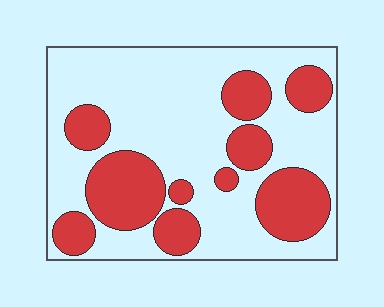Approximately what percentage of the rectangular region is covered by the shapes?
Approximately 35%.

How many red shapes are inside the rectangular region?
10.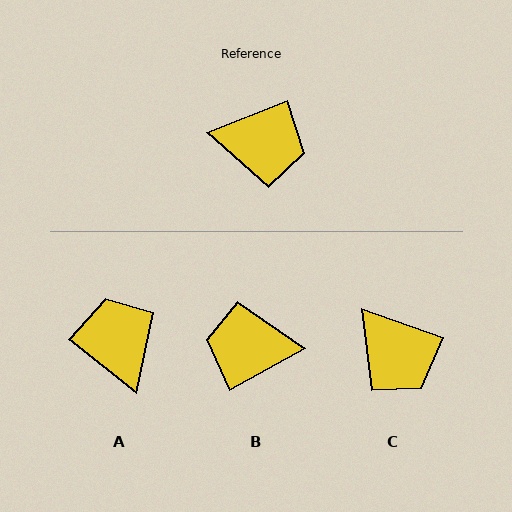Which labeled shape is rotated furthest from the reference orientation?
B, about 173 degrees away.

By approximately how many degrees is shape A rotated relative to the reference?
Approximately 120 degrees counter-clockwise.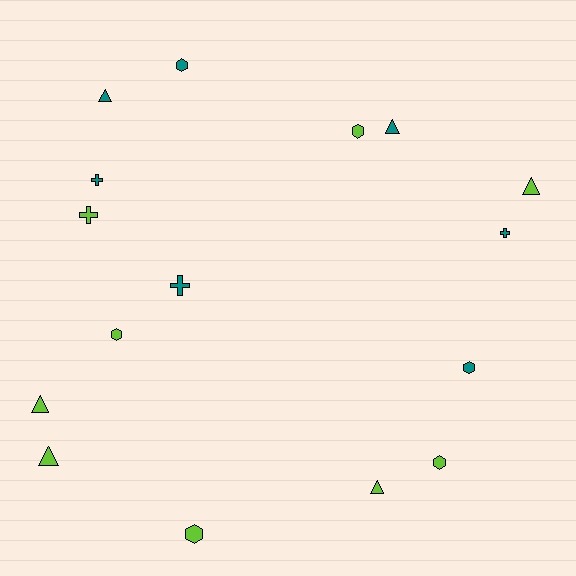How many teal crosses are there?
There are 3 teal crosses.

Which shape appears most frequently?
Hexagon, with 6 objects.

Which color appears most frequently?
Lime, with 9 objects.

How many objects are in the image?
There are 16 objects.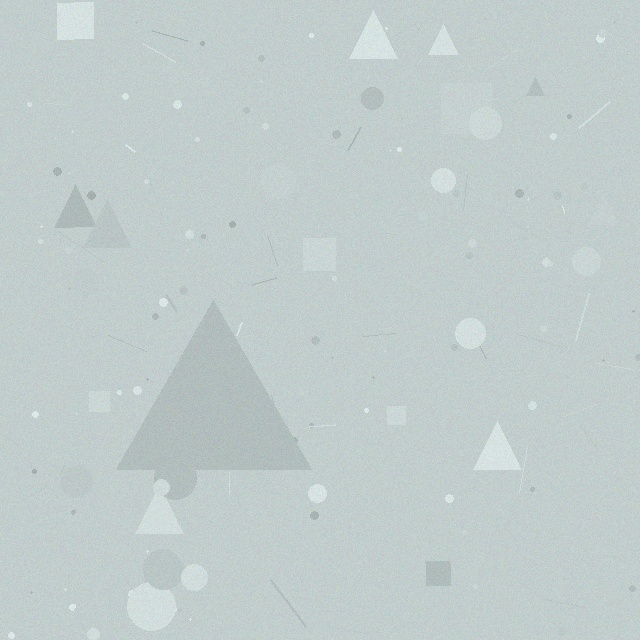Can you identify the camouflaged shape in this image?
The camouflaged shape is a triangle.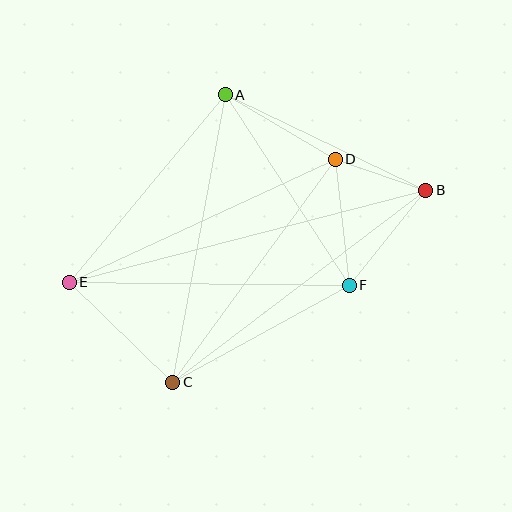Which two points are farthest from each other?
Points B and E are farthest from each other.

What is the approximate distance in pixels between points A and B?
The distance between A and B is approximately 222 pixels.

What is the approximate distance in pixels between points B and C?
The distance between B and C is approximately 318 pixels.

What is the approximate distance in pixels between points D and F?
The distance between D and F is approximately 126 pixels.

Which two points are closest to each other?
Points B and D are closest to each other.